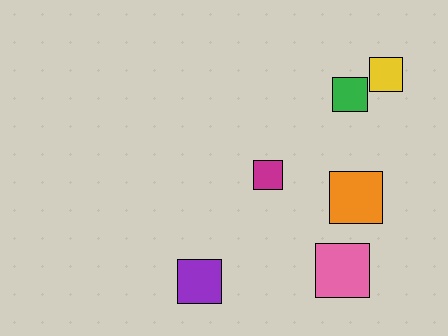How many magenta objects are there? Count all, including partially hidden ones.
There is 1 magenta object.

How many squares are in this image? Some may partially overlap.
There are 6 squares.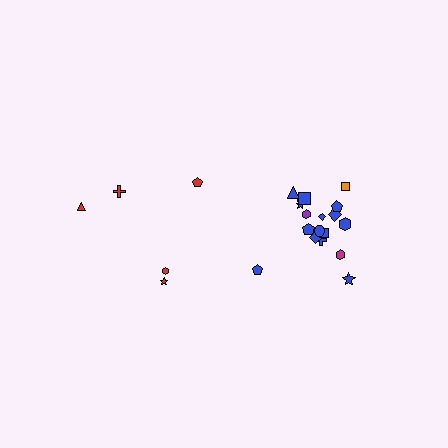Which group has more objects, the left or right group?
The right group.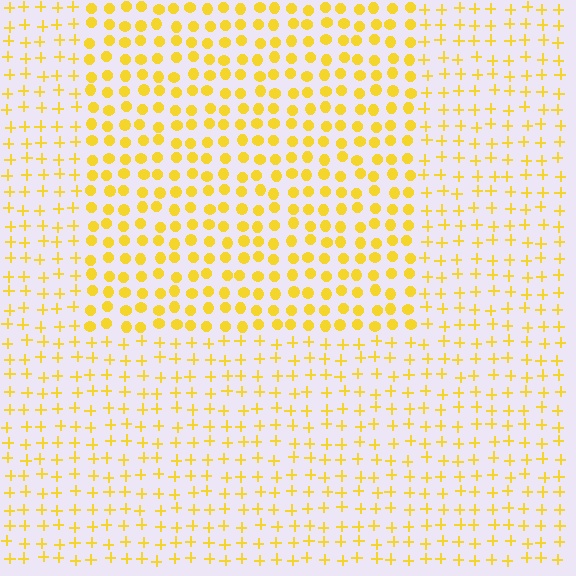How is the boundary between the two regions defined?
The boundary is defined by a change in element shape: circles inside vs. plus signs outside. All elements share the same color and spacing.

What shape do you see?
I see a rectangle.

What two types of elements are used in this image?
The image uses circles inside the rectangle region and plus signs outside it.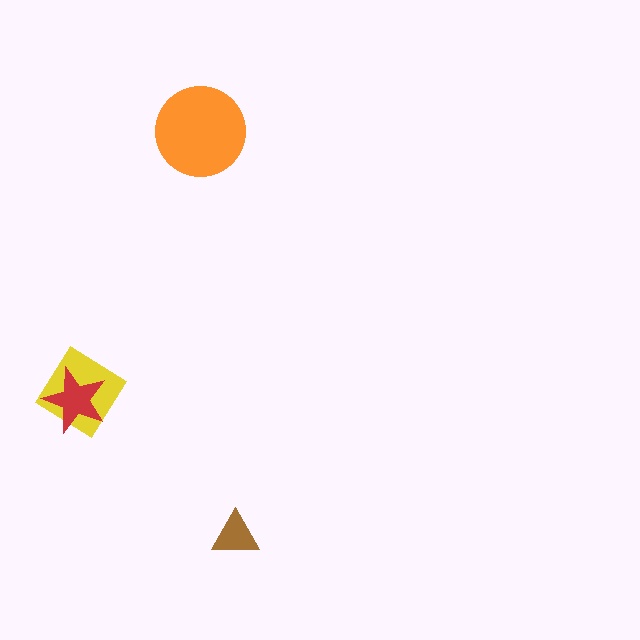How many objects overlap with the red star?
1 object overlaps with the red star.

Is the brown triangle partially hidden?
No, no other shape covers it.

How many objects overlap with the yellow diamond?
1 object overlaps with the yellow diamond.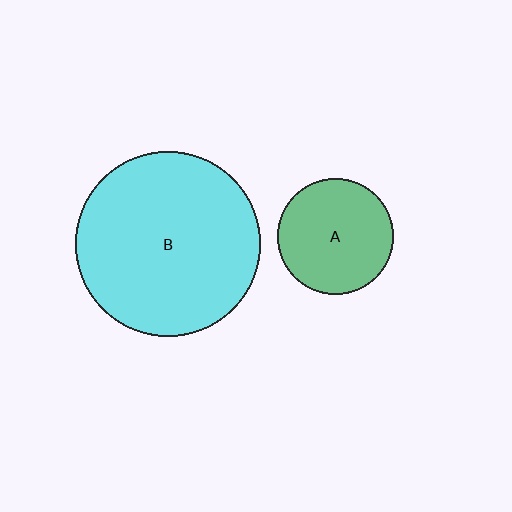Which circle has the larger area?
Circle B (cyan).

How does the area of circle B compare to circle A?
Approximately 2.5 times.